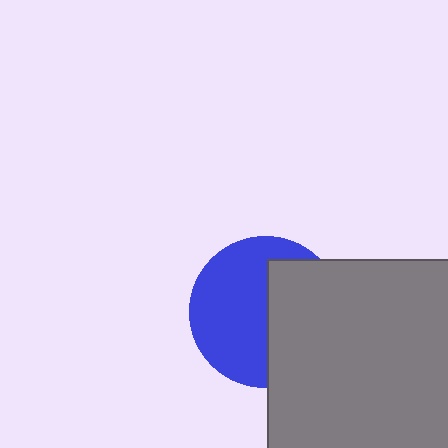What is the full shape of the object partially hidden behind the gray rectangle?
The partially hidden object is a blue circle.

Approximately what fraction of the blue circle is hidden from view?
Roughly 44% of the blue circle is hidden behind the gray rectangle.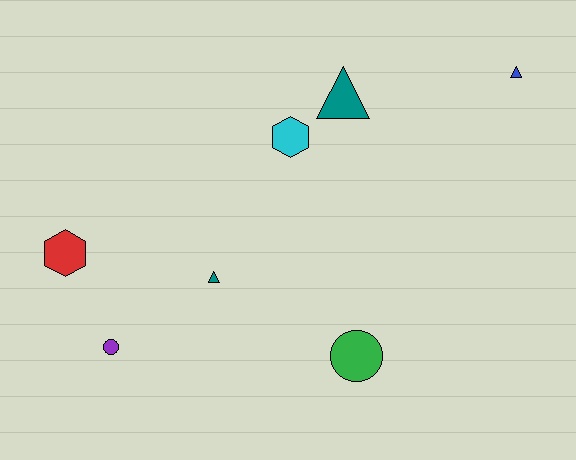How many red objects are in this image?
There is 1 red object.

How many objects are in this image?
There are 7 objects.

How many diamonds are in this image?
There are no diamonds.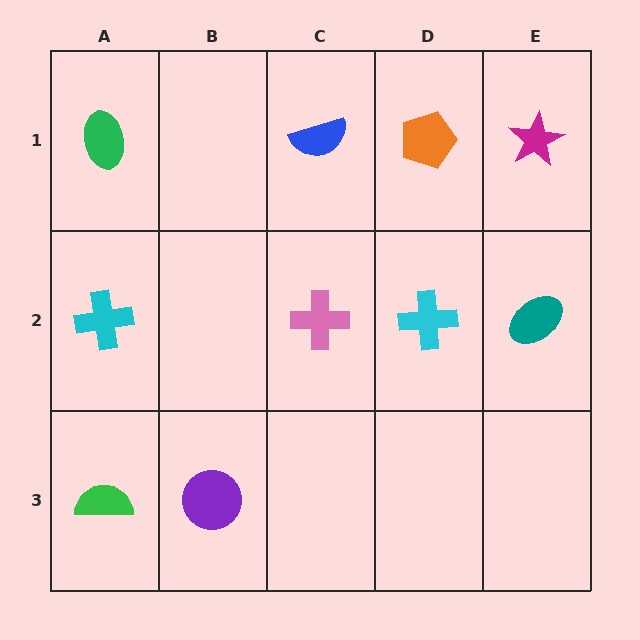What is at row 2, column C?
A pink cross.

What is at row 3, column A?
A green semicircle.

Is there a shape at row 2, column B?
No, that cell is empty.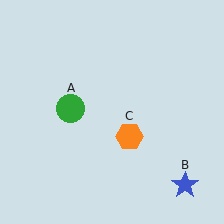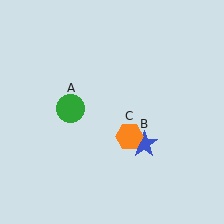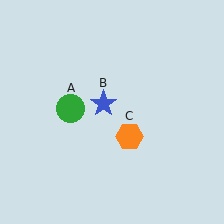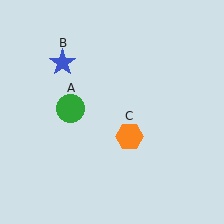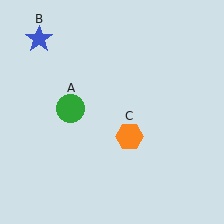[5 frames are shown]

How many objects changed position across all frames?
1 object changed position: blue star (object B).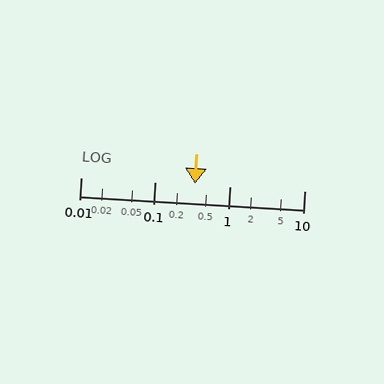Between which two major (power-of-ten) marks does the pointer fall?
The pointer is between 0.1 and 1.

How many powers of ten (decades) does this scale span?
The scale spans 3 decades, from 0.01 to 10.